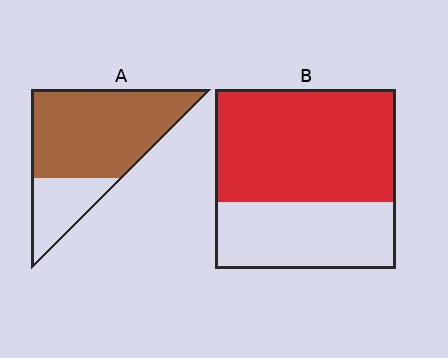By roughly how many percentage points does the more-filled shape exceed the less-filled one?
By roughly 10 percentage points (A over B).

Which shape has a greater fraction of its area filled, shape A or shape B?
Shape A.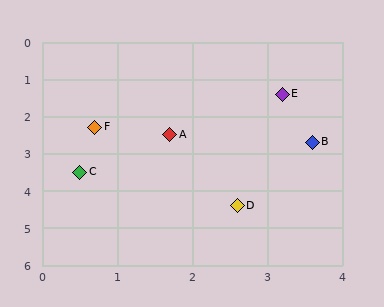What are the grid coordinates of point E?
Point E is at approximately (3.2, 1.4).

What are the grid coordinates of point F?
Point F is at approximately (0.7, 2.3).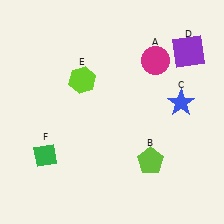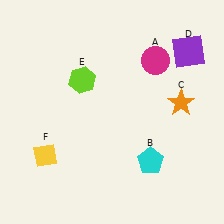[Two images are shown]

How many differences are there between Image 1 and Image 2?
There are 3 differences between the two images.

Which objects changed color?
B changed from lime to cyan. C changed from blue to orange. F changed from green to yellow.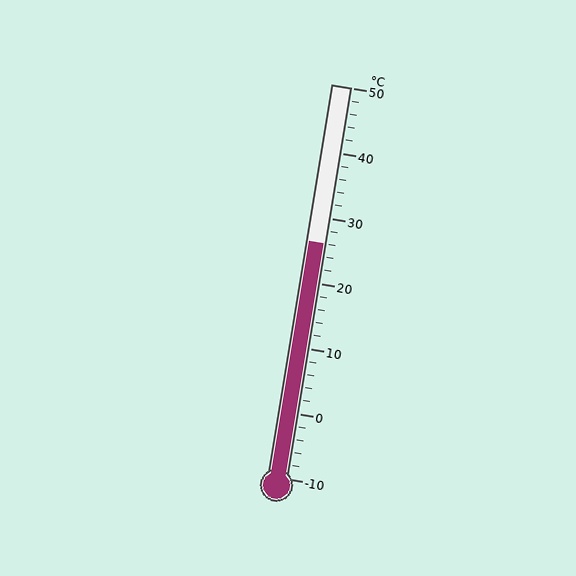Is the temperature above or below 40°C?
The temperature is below 40°C.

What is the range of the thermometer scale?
The thermometer scale ranges from -10°C to 50°C.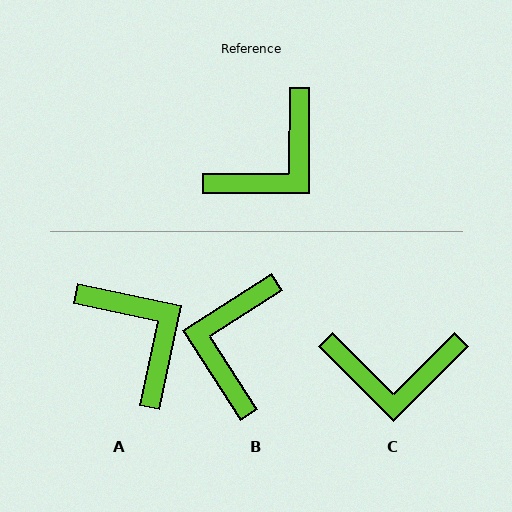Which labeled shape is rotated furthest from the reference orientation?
B, about 147 degrees away.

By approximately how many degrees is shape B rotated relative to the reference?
Approximately 147 degrees clockwise.